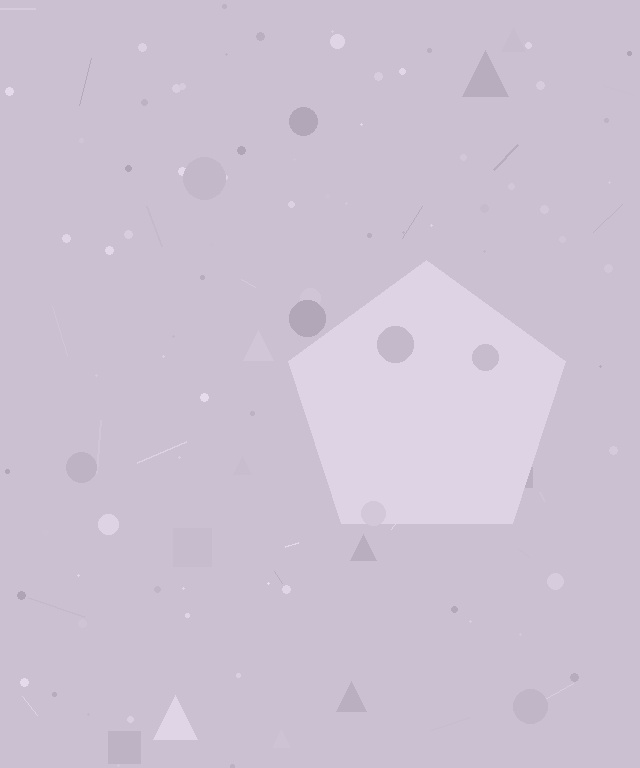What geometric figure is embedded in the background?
A pentagon is embedded in the background.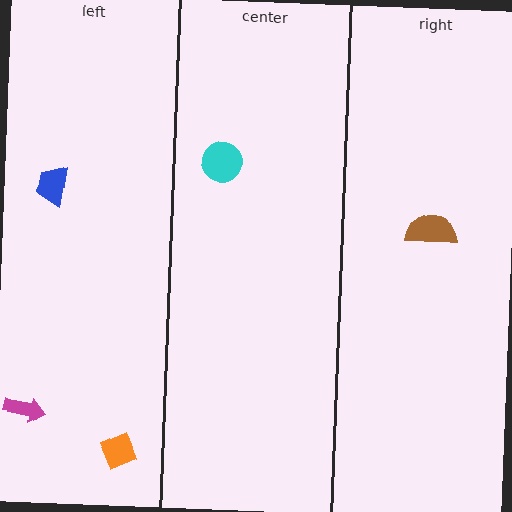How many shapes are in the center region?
1.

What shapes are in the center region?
The cyan circle.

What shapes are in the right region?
The brown semicircle.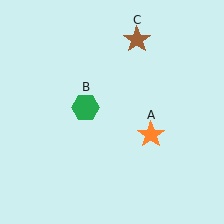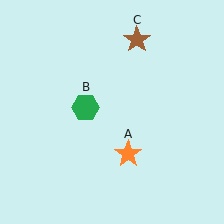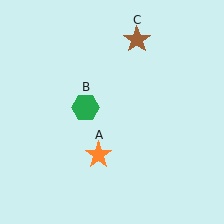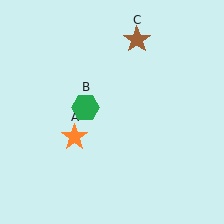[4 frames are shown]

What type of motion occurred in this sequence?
The orange star (object A) rotated clockwise around the center of the scene.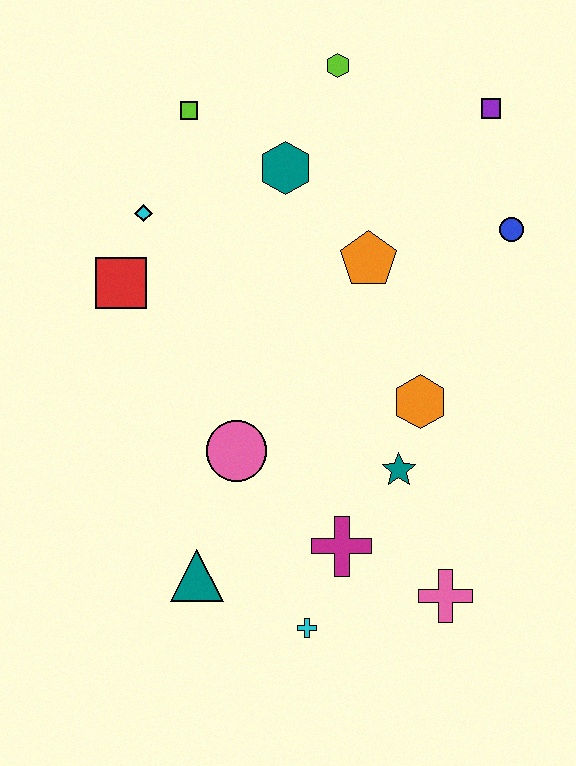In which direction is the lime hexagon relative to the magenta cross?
The lime hexagon is above the magenta cross.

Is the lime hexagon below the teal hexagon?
No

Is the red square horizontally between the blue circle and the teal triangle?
No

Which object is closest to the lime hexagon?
The teal hexagon is closest to the lime hexagon.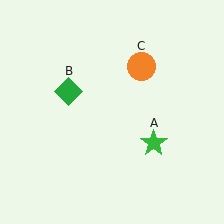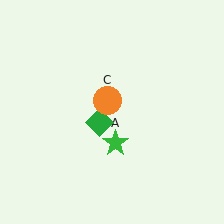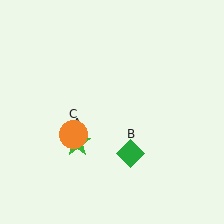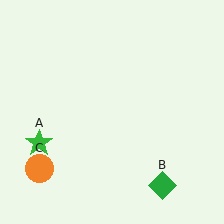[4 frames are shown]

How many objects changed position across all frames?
3 objects changed position: green star (object A), green diamond (object B), orange circle (object C).